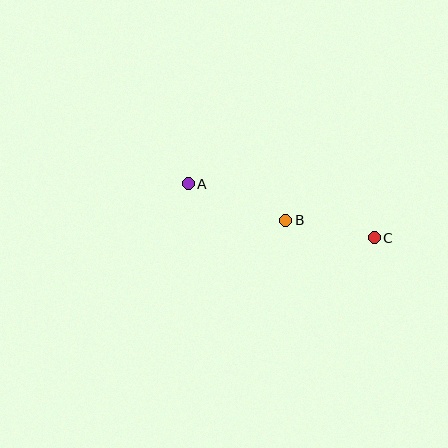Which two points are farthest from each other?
Points A and C are farthest from each other.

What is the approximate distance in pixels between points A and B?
The distance between A and B is approximately 104 pixels.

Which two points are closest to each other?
Points B and C are closest to each other.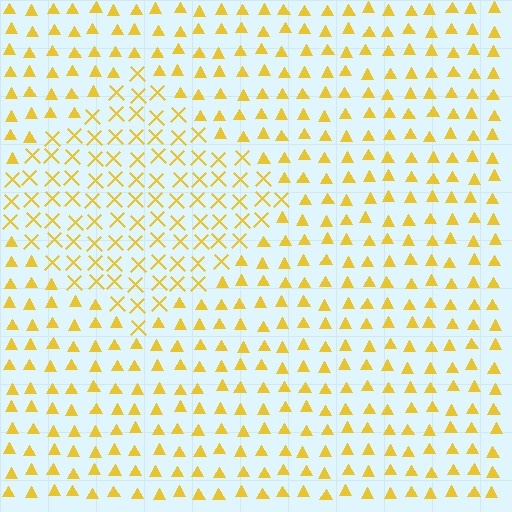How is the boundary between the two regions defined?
The boundary is defined by a change in element shape: X marks inside vs. triangles outside. All elements share the same color and spacing.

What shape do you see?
I see a diamond.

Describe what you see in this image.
The image is filled with small yellow elements arranged in a uniform grid. A diamond-shaped region contains X marks, while the surrounding area contains triangles. The boundary is defined purely by the change in element shape.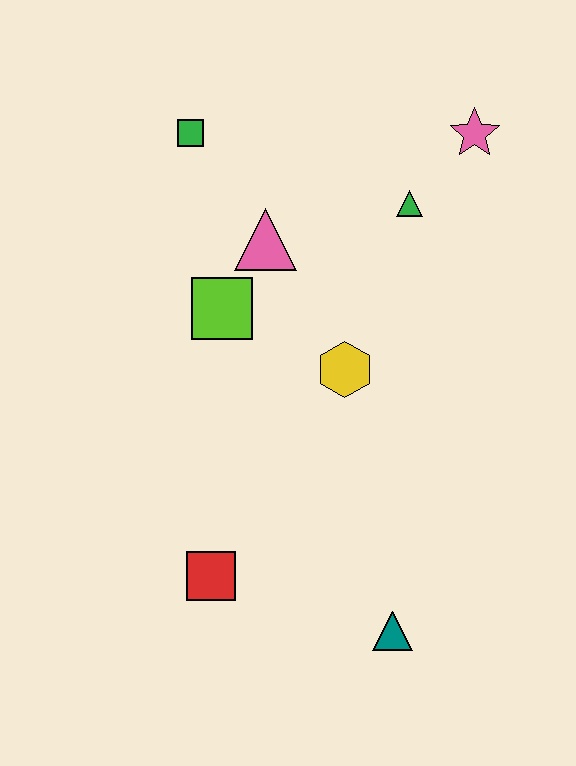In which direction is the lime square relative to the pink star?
The lime square is to the left of the pink star.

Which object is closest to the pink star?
The green triangle is closest to the pink star.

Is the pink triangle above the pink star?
No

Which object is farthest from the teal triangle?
The green square is farthest from the teal triangle.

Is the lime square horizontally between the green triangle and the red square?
Yes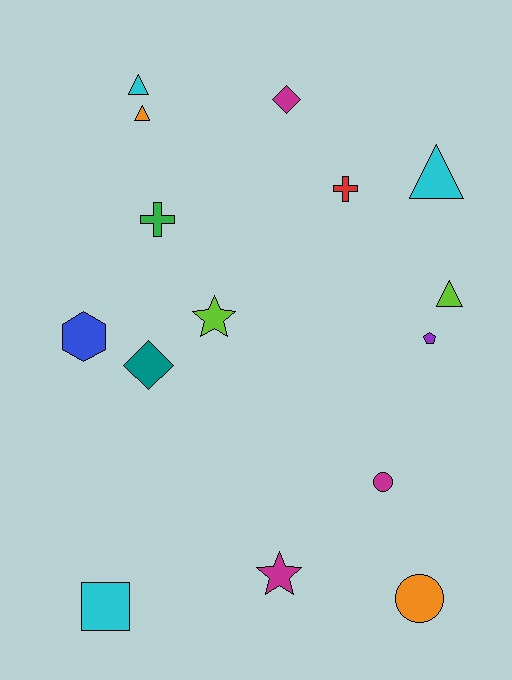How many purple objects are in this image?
There is 1 purple object.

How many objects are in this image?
There are 15 objects.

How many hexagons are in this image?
There is 1 hexagon.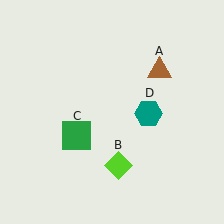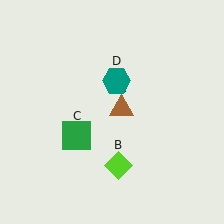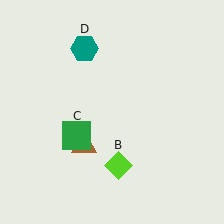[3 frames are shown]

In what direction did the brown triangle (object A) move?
The brown triangle (object A) moved down and to the left.